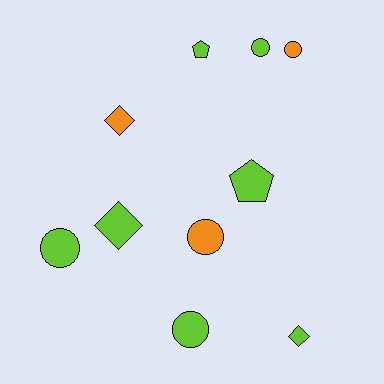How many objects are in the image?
There are 10 objects.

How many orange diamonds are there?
There is 1 orange diamond.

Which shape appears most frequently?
Circle, with 5 objects.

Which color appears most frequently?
Lime, with 7 objects.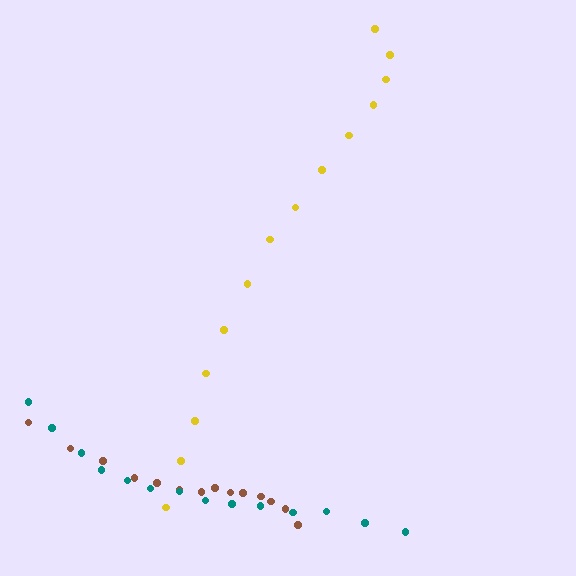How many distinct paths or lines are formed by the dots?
There are 3 distinct paths.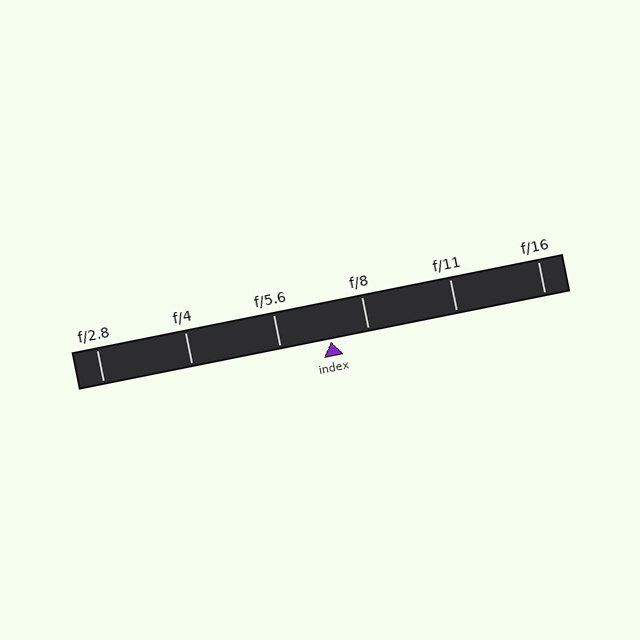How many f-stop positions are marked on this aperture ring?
There are 6 f-stop positions marked.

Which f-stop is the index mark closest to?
The index mark is closest to f/8.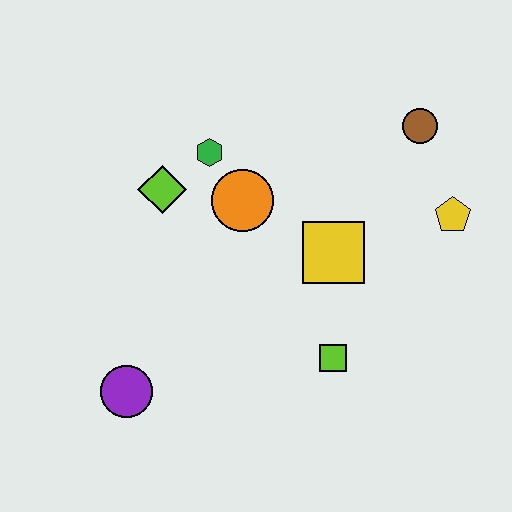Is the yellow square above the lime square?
Yes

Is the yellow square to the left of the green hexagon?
No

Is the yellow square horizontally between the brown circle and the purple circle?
Yes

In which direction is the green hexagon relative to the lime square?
The green hexagon is above the lime square.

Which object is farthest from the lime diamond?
The yellow pentagon is farthest from the lime diamond.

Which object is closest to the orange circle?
The green hexagon is closest to the orange circle.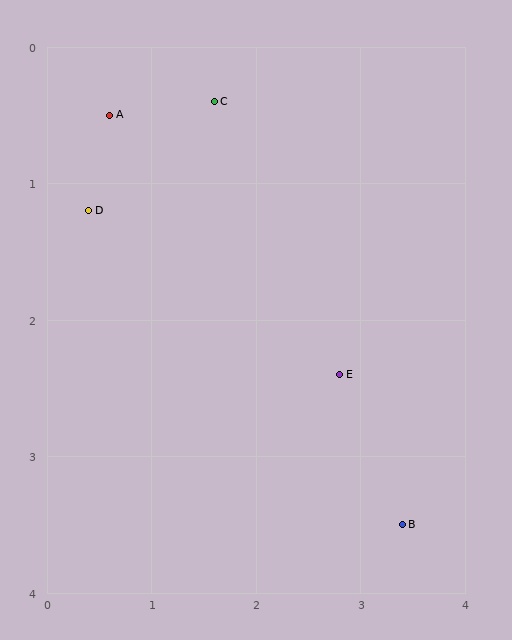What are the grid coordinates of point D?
Point D is at approximately (0.4, 1.2).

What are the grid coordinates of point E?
Point E is at approximately (2.8, 2.4).